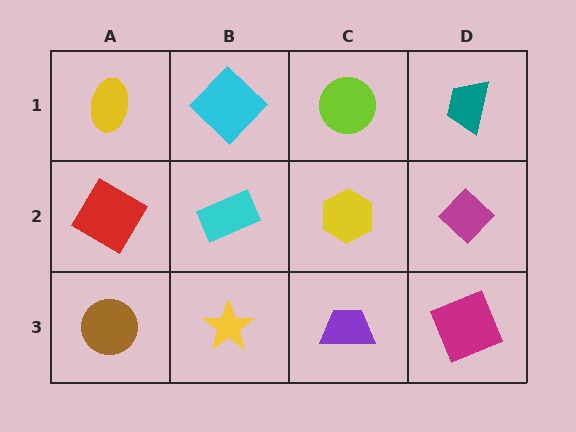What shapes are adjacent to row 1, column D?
A magenta diamond (row 2, column D), a lime circle (row 1, column C).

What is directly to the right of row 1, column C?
A teal trapezoid.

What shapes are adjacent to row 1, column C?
A yellow hexagon (row 2, column C), a cyan diamond (row 1, column B), a teal trapezoid (row 1, column D).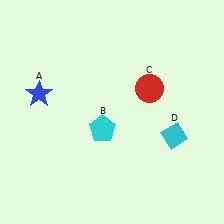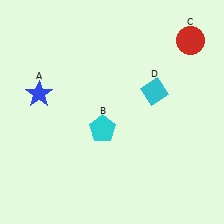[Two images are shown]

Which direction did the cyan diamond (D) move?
The cyan diamond (D) moved up.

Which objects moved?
The objects that moved are: the red circle (C), the cyan diamond (D).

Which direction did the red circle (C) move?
The red circle (C) moved up.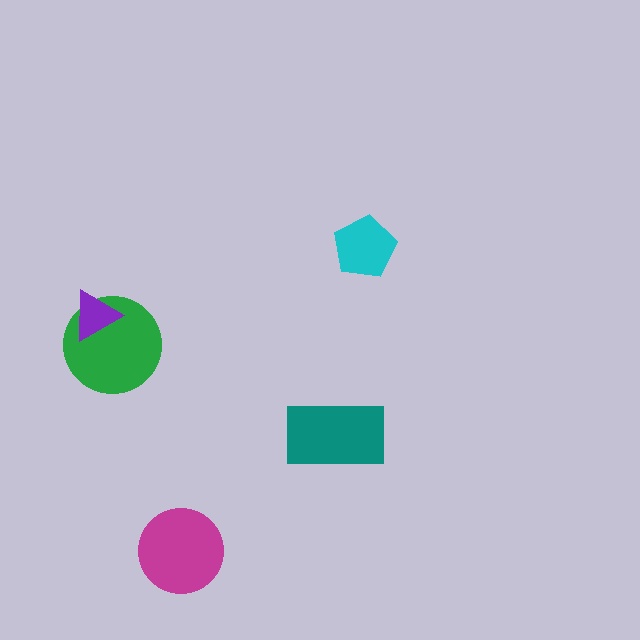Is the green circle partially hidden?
Yes, it is partially covered by another shape.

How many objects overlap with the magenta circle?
0 objects overlap with the magenta circle.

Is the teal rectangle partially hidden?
No, no other shape covers it.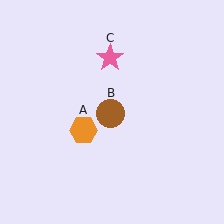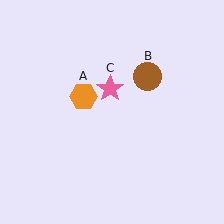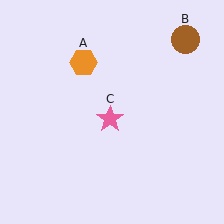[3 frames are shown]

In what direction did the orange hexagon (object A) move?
The orange hexagon (object A) moved up.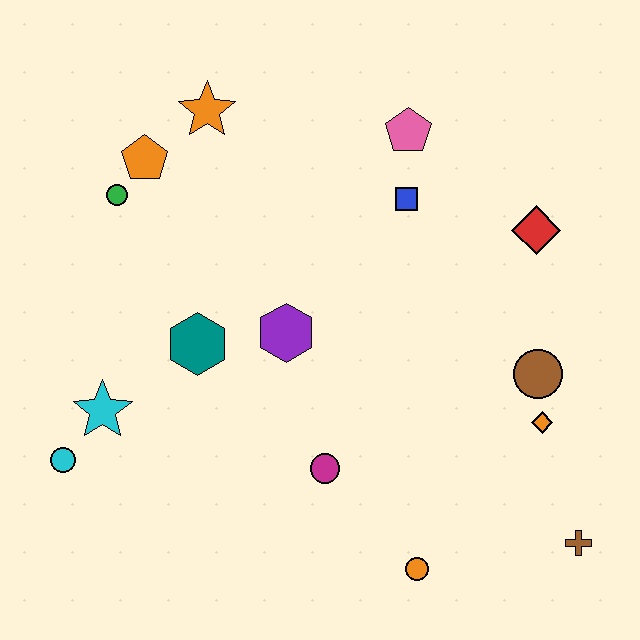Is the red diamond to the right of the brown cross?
No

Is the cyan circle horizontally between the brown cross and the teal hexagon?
No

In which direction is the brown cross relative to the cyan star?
The brown cross is to the right of the cyan star.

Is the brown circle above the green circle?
No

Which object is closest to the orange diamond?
The brown circle is closest to the orange diamond.